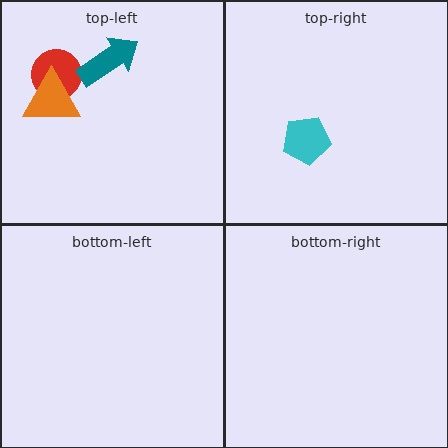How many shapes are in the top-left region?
3.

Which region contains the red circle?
The top-left region.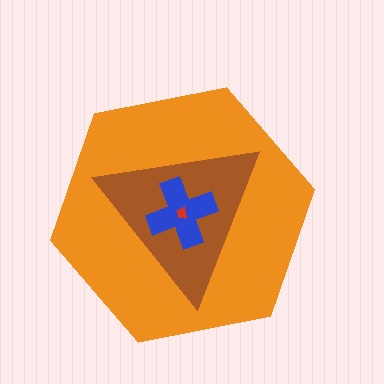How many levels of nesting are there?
4.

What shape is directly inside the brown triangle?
The blue cross.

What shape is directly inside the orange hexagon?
The brown triangle.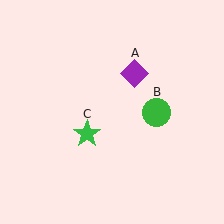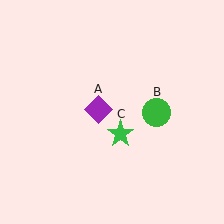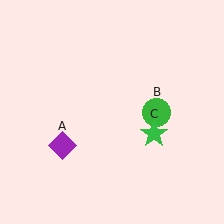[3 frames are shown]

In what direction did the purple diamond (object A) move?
The purple diamond (object A) moved down and to the left.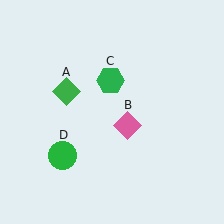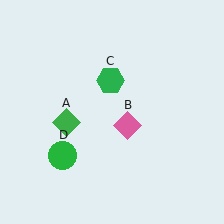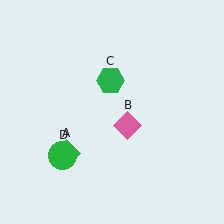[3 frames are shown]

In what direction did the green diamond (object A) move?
The green diamond (object A) moved down.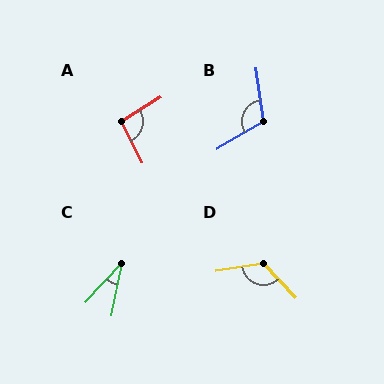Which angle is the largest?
D, at approximately 124 degrees.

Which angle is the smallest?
C, at approximately 31 degrees.